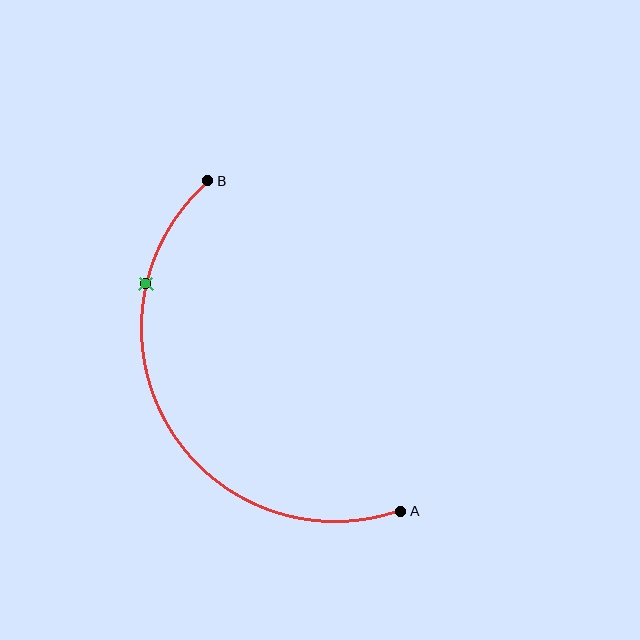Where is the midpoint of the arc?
The arc midpoint is the point on the curve farthest from the straight line joining A and B. It sits to the left of that line.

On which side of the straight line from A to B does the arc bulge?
The arc bulges to the left of the straight line connecting A and B.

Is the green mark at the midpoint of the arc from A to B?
No. The green mark lies on the arc but is closer to endpoint B. The arc midpoint would be at the point on the curve equidistant along the arc from both A and B.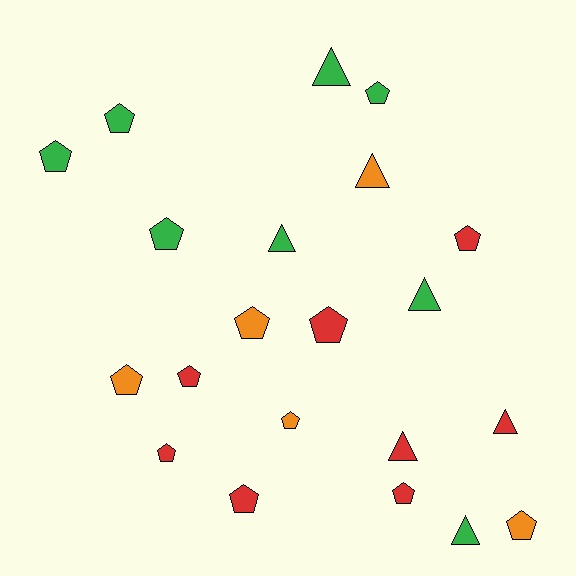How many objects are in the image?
There are 21 objects.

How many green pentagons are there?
There are 4 green pentagons.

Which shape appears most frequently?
Pentagon, with 14 objects.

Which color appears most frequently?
Green, with 8 objects.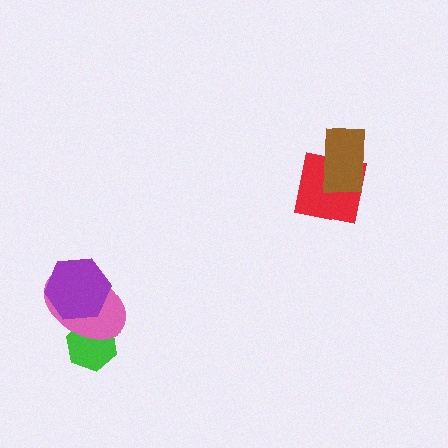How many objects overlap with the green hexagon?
1 object overlaps with the green hexagon.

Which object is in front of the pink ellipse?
The purple hexagon is in front of the pink ellipse.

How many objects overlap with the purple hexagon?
1 object overlaps with the purple hexagon.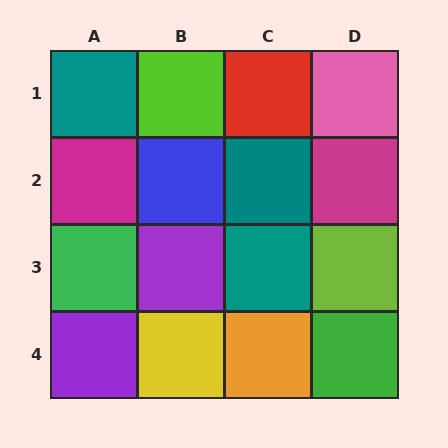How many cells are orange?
1 cell is orange.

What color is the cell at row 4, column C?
Orange.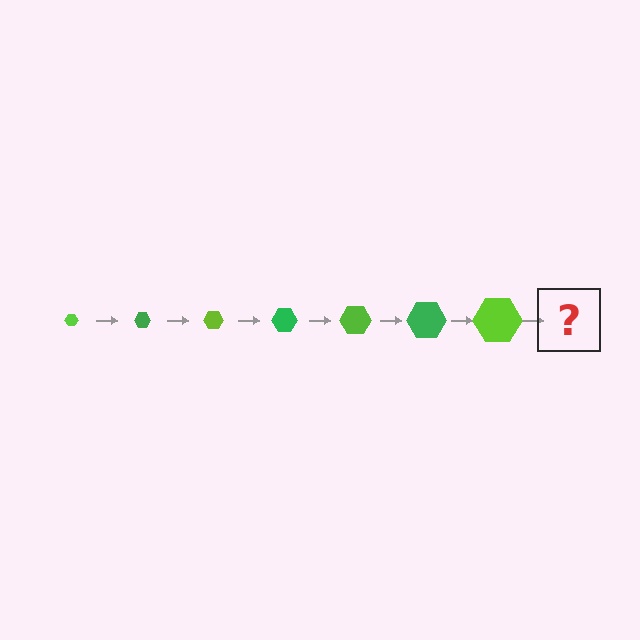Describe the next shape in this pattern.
It should be a green hexagon, larger than the previous one.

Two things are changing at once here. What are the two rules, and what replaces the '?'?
The two rules are that the hexagon grows larger each step and the color cycles through lime and green. The '?' should be a green hexagon, larger than the previous one.